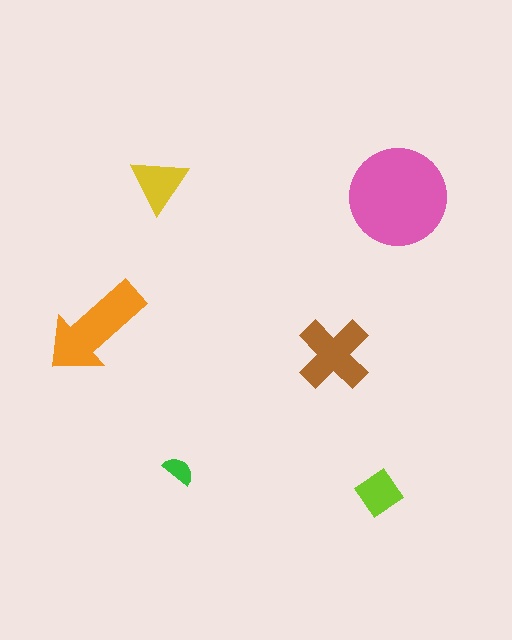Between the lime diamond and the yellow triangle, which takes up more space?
The yellow triangle.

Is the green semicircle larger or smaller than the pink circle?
Smaller.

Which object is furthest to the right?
The pink circle is rightmost.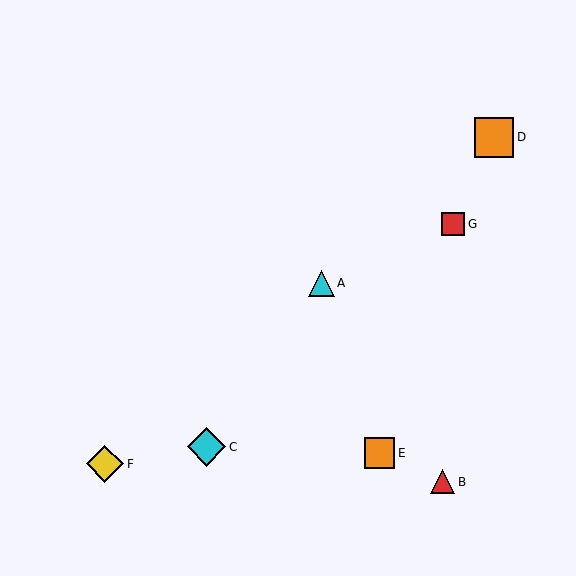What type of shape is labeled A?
Shape A is a cyan triangle.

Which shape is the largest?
The orange square (labeled D) is the largest.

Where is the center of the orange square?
The center of the orange square is at (494, 138).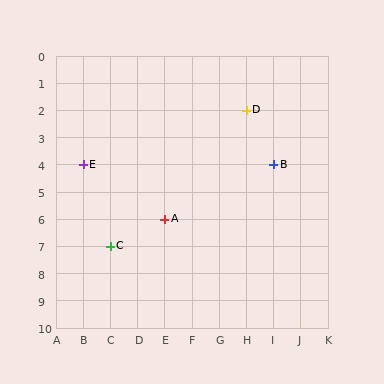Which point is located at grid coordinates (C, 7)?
Point C is at (C, 7).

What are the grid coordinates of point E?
Point E is at grid coordinates (B, 4).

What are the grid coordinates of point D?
Point D is at grid coordinates (H, 2).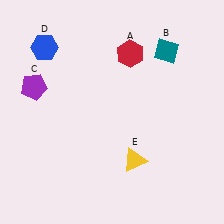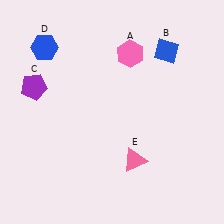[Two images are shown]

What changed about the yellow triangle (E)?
In Image 1, E is yellow. In Image 2, it changed to pink.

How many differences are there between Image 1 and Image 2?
There are 3 differences between the two images.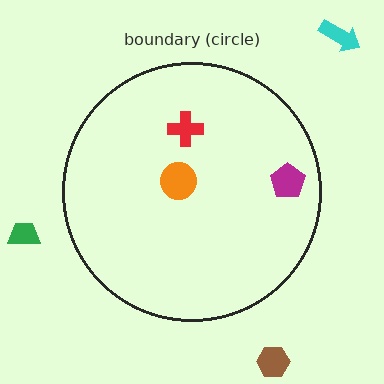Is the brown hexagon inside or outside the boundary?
Outside.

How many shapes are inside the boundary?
3 inside, 3 outside.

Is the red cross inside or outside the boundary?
Inside.